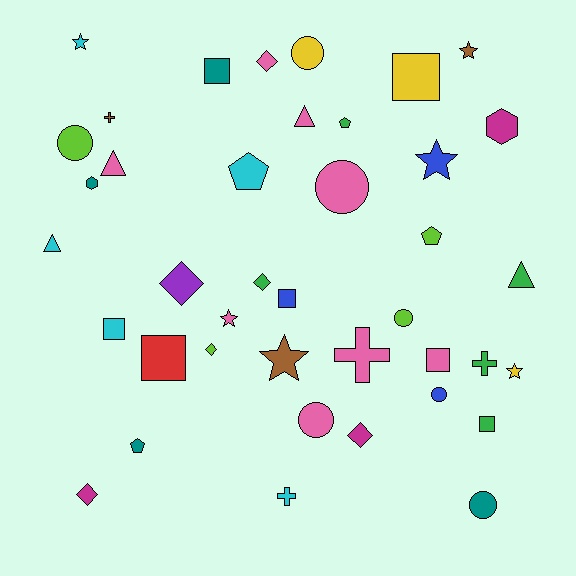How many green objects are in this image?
There are 5 green objects.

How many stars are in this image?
There are 6 stars.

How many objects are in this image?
There are 40 objects.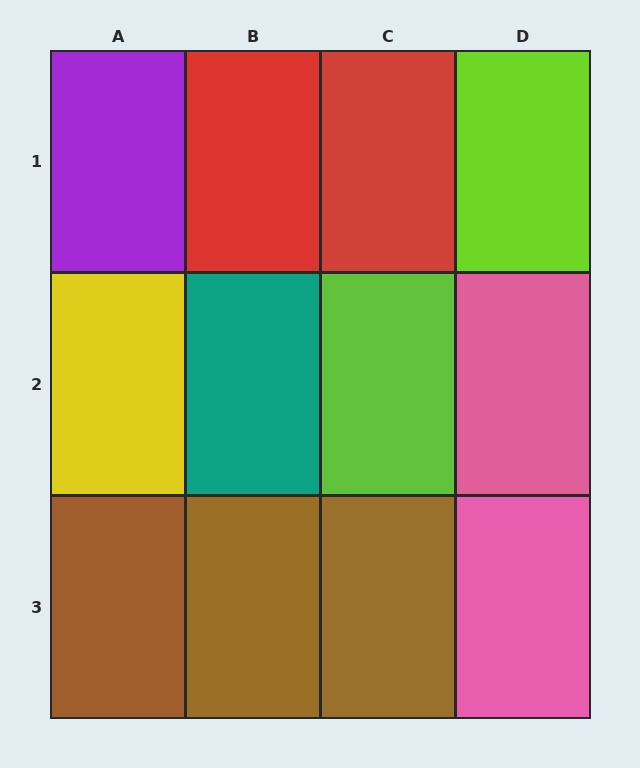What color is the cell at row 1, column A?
Purple.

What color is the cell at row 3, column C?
Brown.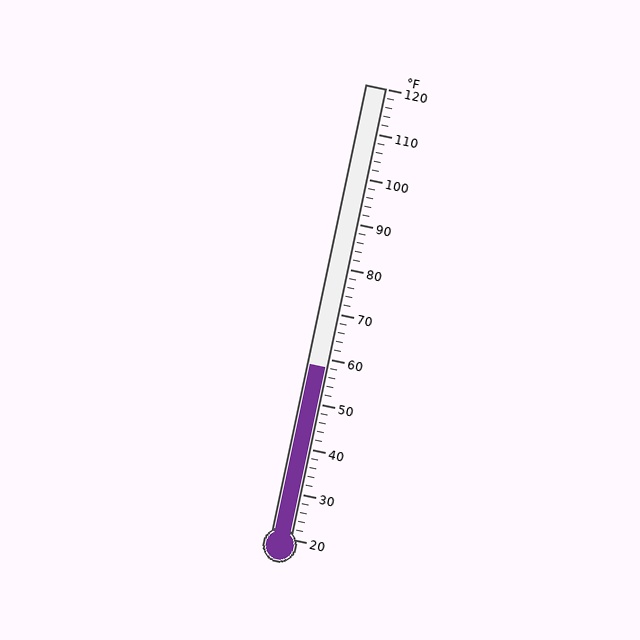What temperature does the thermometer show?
The thermometer shows approximately 58°F.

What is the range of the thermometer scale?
The thermometer scale ranges from 20°F to 120°F.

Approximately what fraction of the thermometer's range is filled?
The thermometer is filled to approximately 40% of its range.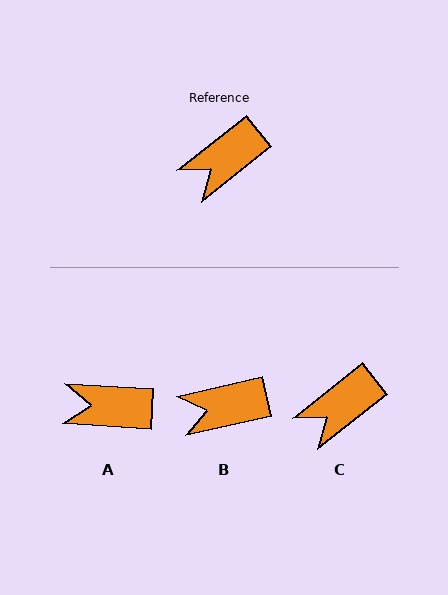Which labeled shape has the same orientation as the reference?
C.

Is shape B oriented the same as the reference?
No, it is off by about 26 degrees.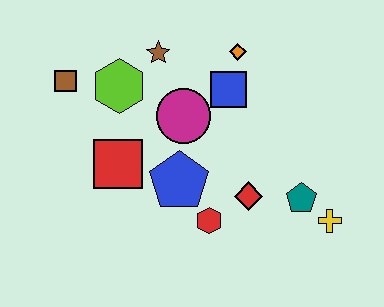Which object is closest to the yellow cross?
The teal pentagon is closest to the yellow cross.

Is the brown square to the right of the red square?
No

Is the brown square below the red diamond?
No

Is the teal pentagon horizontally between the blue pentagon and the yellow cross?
Yes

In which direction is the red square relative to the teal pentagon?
The red square is to the left of the teal pentagon.